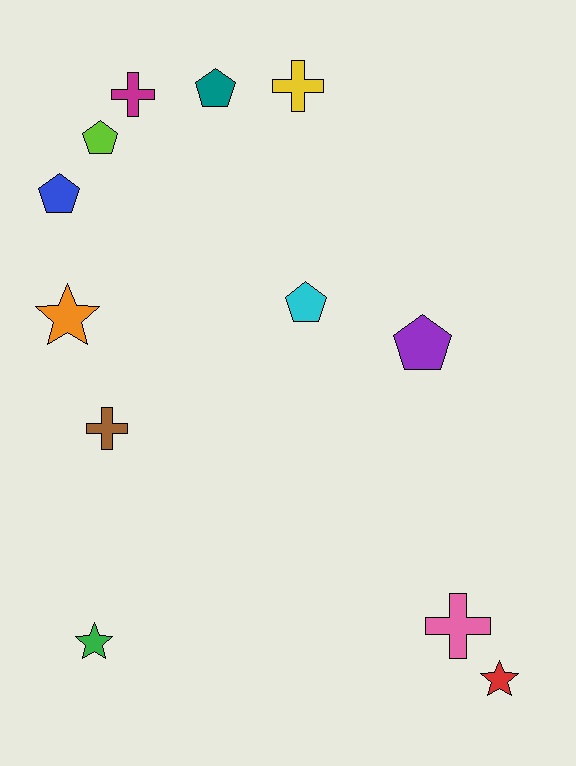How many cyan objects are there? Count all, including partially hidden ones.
There is 1 cyan object.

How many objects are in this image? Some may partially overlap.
There are 12 objects.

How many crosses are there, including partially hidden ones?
There are 4 crosses.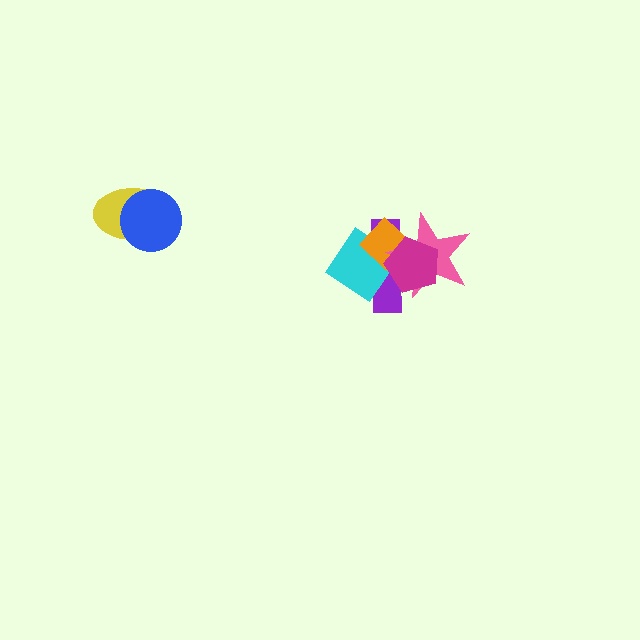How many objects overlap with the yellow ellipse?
1 object overlaps with the yellow ellipse.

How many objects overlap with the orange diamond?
4 objects overlap with the orange diamond.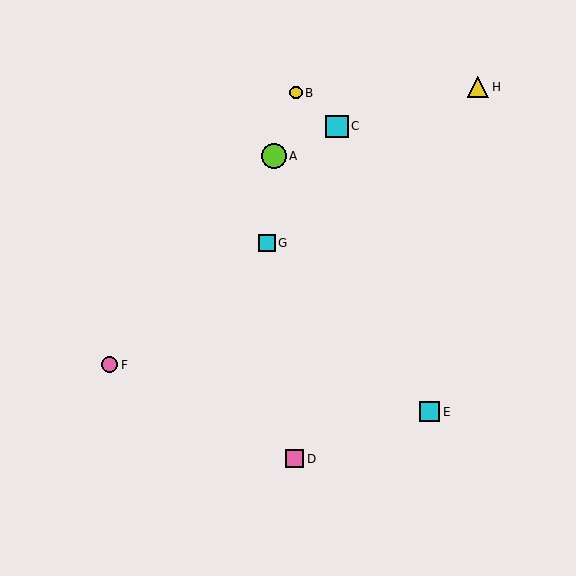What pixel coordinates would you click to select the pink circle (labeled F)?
Click at (110, 365) to select the pink circle F.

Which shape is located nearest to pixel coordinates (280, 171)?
The lime circle (labeled A) at (274, 156) is nearest to that location.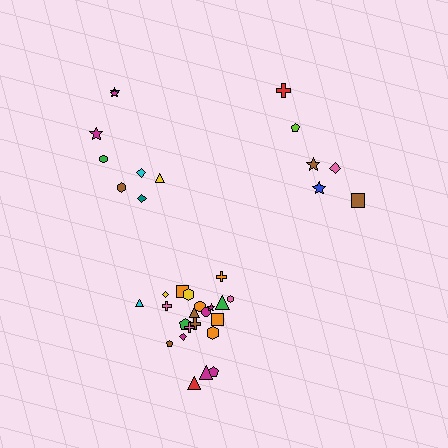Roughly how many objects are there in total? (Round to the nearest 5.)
Roughly 35 objects in total.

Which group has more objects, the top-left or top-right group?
The top-left group.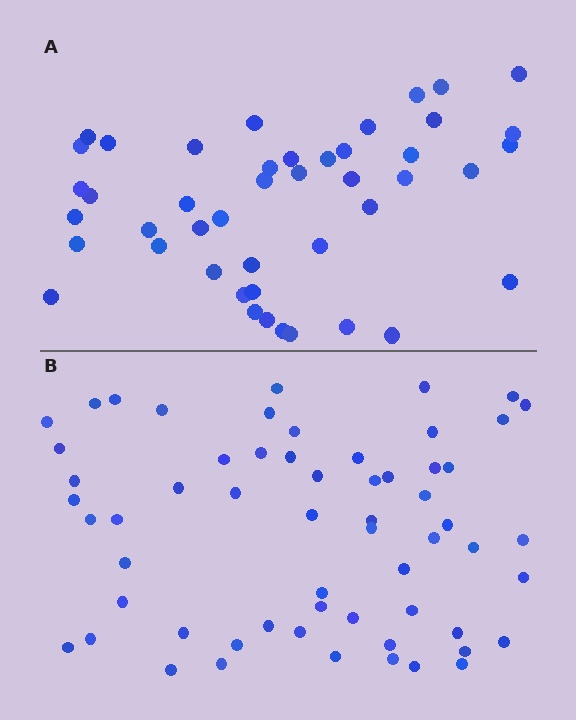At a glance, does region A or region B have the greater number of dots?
Region B (the bottom region) has more dots.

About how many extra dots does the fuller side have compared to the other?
Region B has approximately 15 more dots than region A.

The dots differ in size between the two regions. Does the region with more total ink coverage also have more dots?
No. Region A has more total ink coverage because its dots are larger, but region B actually contains more individual dots. Total area can be misleading — the number of items is what matters here.